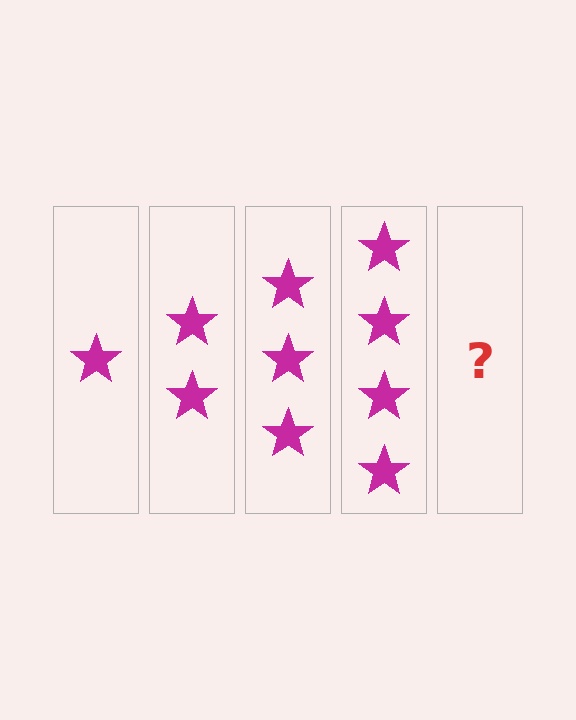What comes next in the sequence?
The next element should be 5 stars.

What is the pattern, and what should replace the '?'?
The pattern is that each step adds one more star. The '?' should be 5 stars.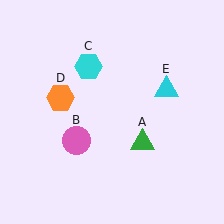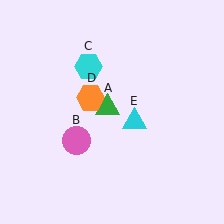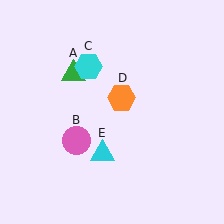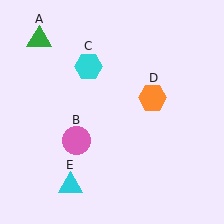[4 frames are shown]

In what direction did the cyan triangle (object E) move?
The cyan triangle (object E) moved down and to the left.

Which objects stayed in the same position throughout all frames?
Pink circle (object B) and cyan hexagon (object C) remained stationary.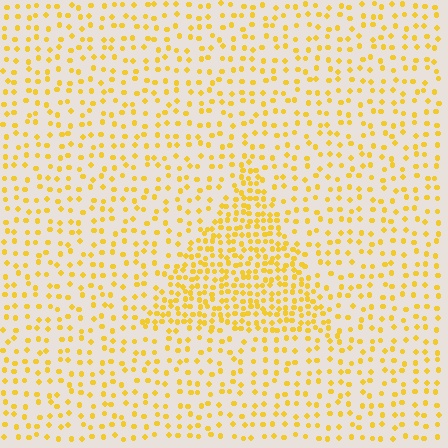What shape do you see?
I see a triangle.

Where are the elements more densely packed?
The elements are more densely packed inside the triangle boundary.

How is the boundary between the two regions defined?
The boundary is defined by a change in element density (approximately 2.2x ratio). All elements are the same color, size, and shape.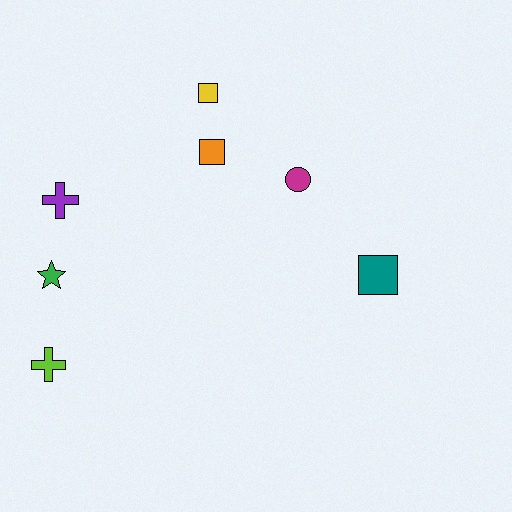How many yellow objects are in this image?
There is 1 yellow object.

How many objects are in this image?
There are 7 objects.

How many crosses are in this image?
There are 2 crosses.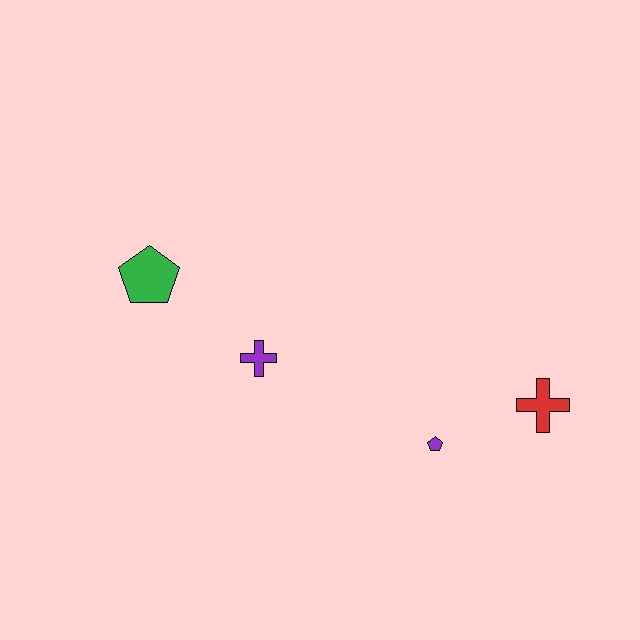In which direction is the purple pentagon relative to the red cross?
The purple pentagon is to the left of the red cross.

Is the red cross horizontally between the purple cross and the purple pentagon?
No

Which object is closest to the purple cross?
The green pentagon is closest to the purple cross.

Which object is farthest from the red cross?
The green pentagon is farthest from the red cross.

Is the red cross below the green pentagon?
Yes